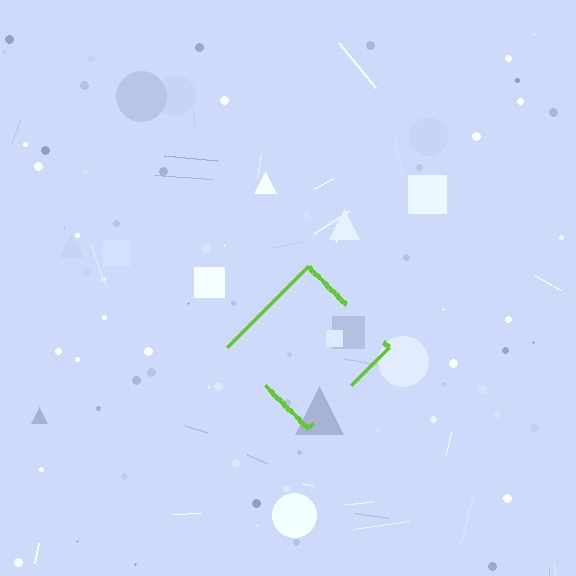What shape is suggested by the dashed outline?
The dashed outline suggests a diamond.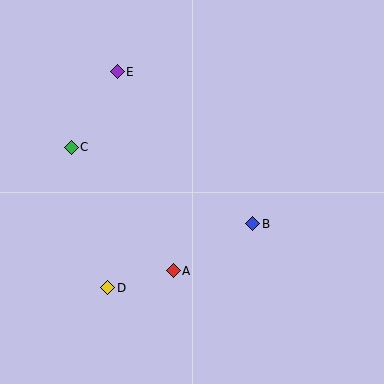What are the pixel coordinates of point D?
Point D is at (108, 288).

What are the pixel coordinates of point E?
Point E is at (117, 72).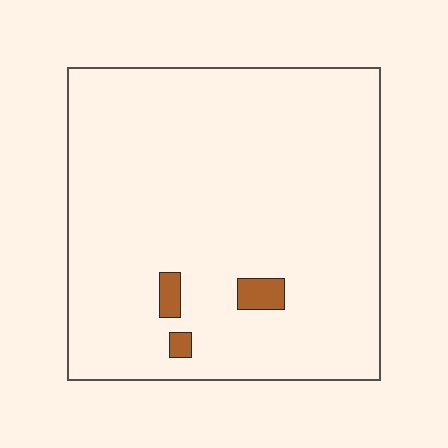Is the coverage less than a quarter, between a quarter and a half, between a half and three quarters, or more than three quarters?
Less than a quarter.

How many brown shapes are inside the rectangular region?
3.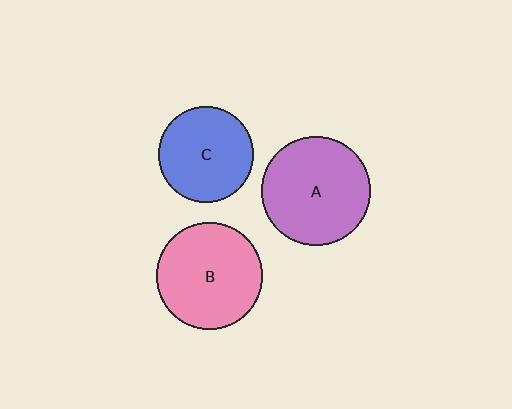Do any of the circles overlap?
No, none of the circles overlap.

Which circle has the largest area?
Circle A (purple).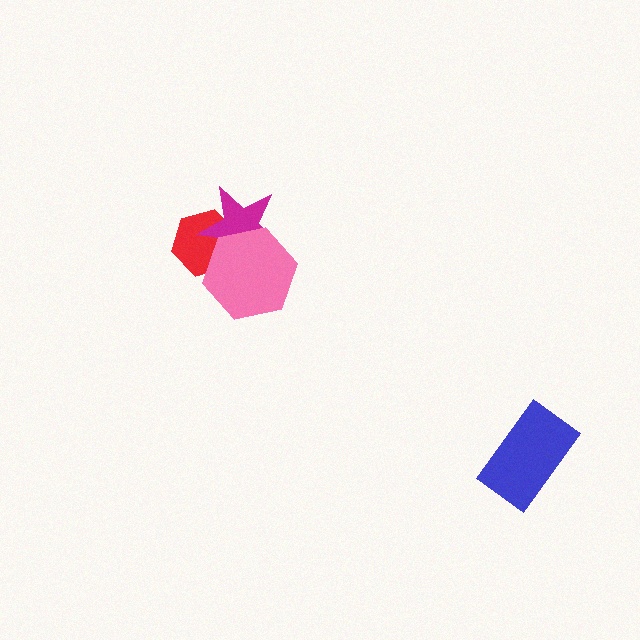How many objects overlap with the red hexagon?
2 objects overlap with the red hexagon.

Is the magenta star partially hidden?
Yes, it is partially covered by another shape.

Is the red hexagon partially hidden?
Yes, it is partially covered by another shape.